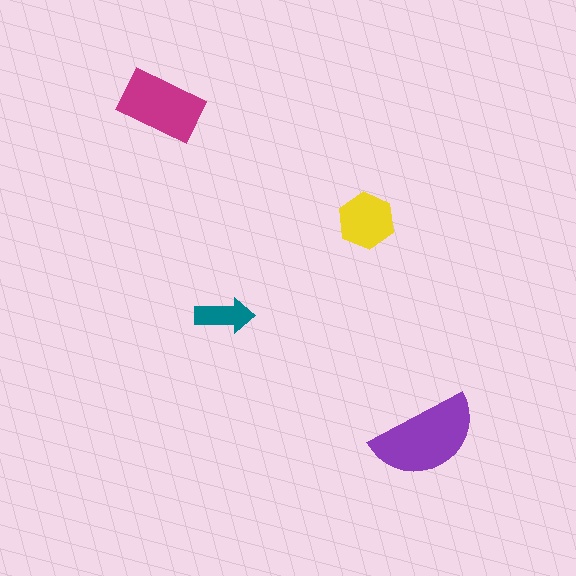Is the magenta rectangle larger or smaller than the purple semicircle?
Smaller.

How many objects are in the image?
There are 4 objects in the image.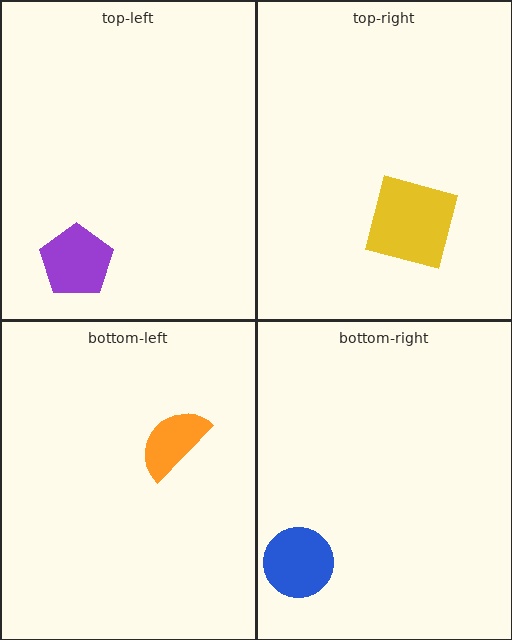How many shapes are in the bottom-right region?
1.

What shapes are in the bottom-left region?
The orange semicircle.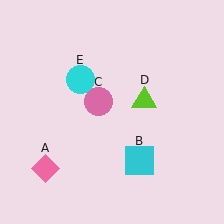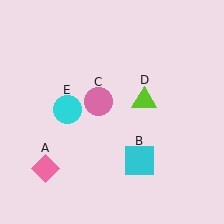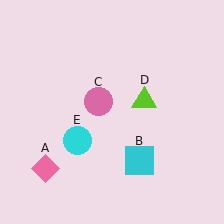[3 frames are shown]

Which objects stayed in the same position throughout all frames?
Pink diamond (object A) and cyan square (object B) and pink circle (object C) and lime triangle (object D) remained stationary.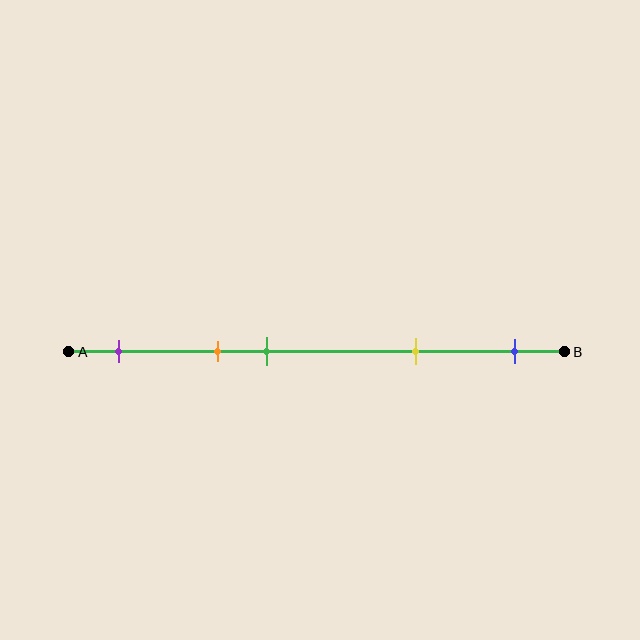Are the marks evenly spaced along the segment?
No, the marks are not evenly spaced.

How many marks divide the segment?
There are 5 marks dividing the segment.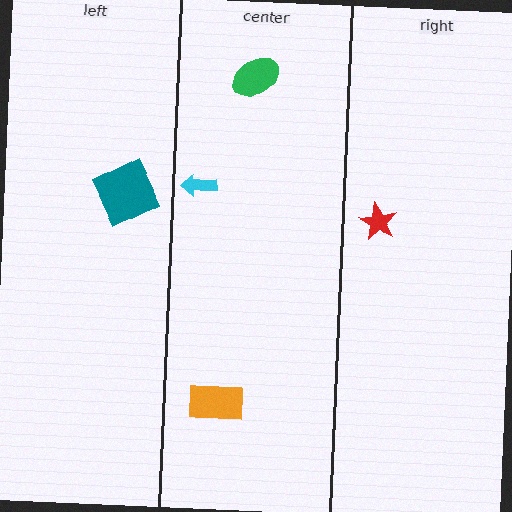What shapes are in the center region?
The cyan arrow, the green ellipse, the orange rectangle.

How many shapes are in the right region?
1.